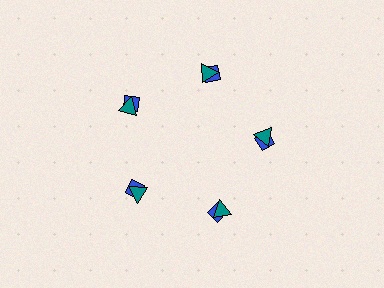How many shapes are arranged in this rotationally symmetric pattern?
There are 10 shapes, arranged in 5 groups of 2.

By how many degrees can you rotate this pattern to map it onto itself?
The pattern maps onto itself every 72 degrees of rotation.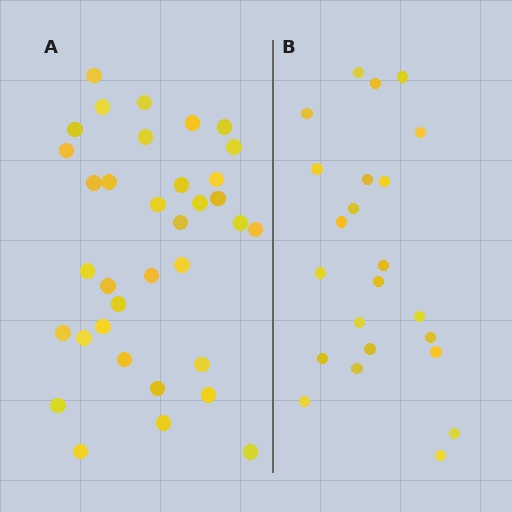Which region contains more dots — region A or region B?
Region A (the left region) has more dots.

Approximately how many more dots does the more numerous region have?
Region A has roughly 12 or so more dots than region B.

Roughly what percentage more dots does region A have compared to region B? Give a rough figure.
About 50% more.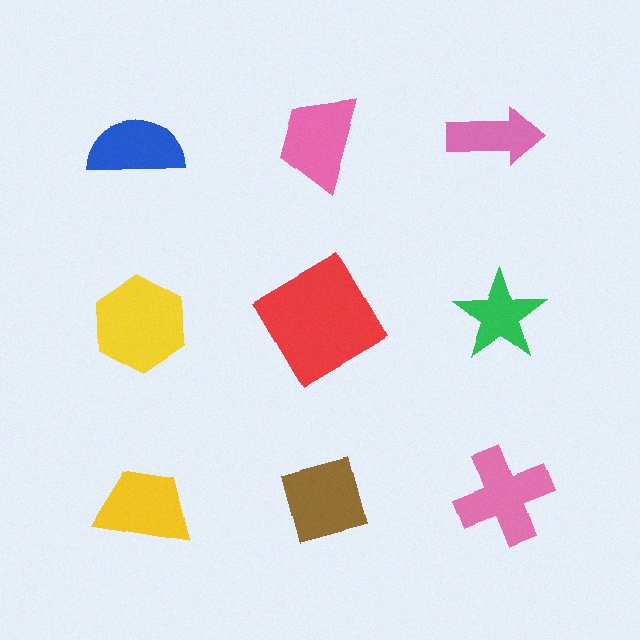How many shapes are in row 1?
3 shapes.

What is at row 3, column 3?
A pink cross.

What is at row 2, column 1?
A yellow hexagon.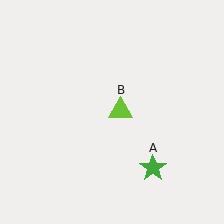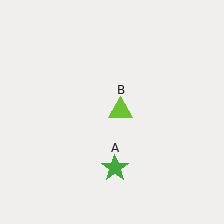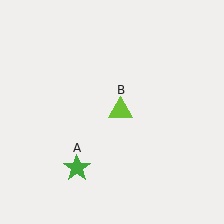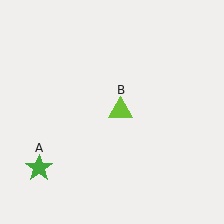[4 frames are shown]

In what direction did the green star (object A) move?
The green star (object A) moved left.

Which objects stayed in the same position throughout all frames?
Lime triangle (object B) remained stationary.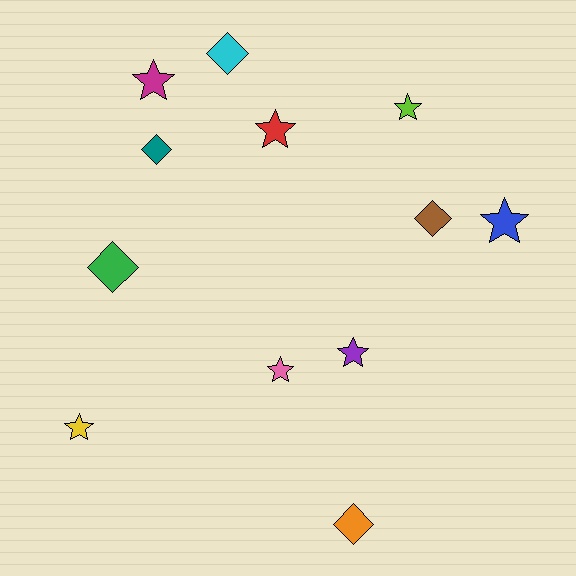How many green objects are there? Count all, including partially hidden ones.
There is 1 green object.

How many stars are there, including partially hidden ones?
There are 7 stars.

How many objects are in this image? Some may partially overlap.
There are 12 objects.